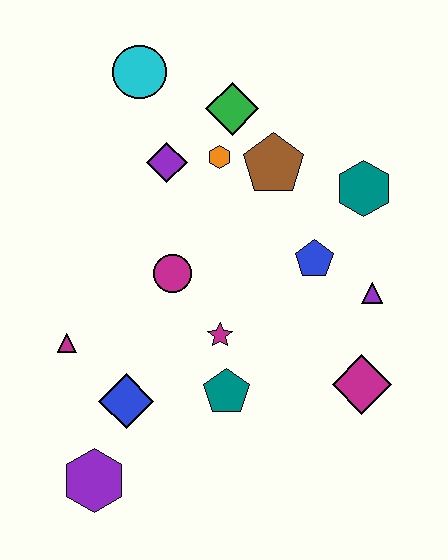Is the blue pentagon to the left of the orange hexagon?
No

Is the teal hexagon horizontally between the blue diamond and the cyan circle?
No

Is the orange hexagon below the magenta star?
No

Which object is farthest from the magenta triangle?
The teal hexagon is farthest from the magenta triangle.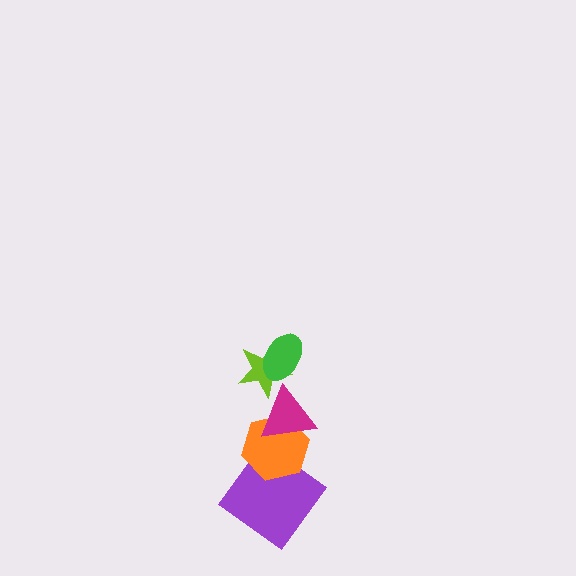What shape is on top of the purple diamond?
The orange hexagon is on top of the purple diamond.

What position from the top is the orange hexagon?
The orange hexagon is 4th from the top.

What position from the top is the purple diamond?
The purple diamond is 5th from the top.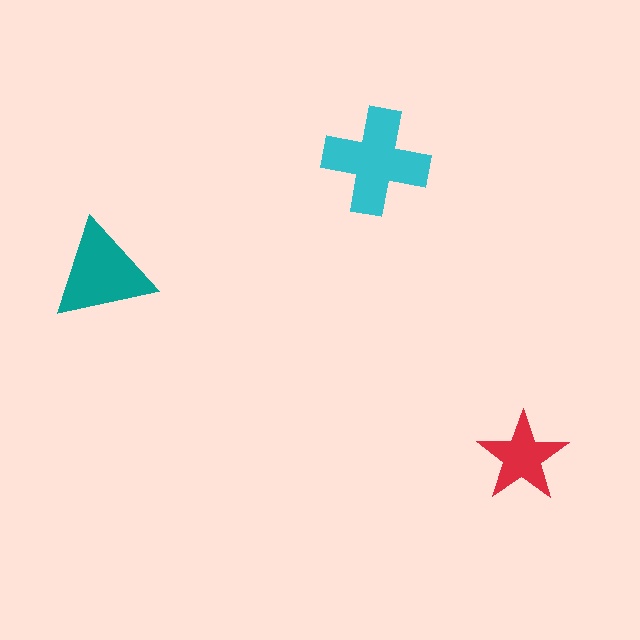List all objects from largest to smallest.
The cyan cross, the teal triangle, the red star.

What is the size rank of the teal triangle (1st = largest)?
2nd.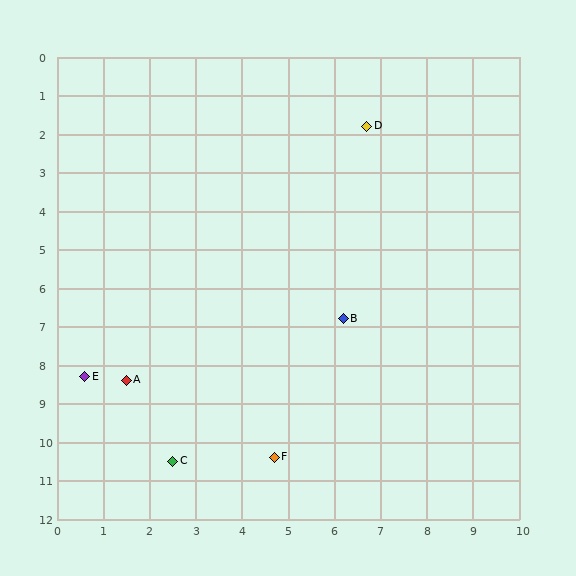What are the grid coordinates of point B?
Point B is at approximately (6.2, 6.8).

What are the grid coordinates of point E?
Point E is at approximately (0.6, 8.3).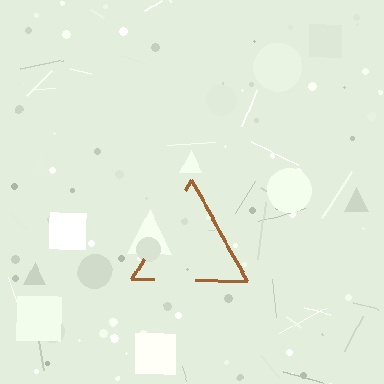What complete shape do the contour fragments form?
The contour fragments form a triangle.